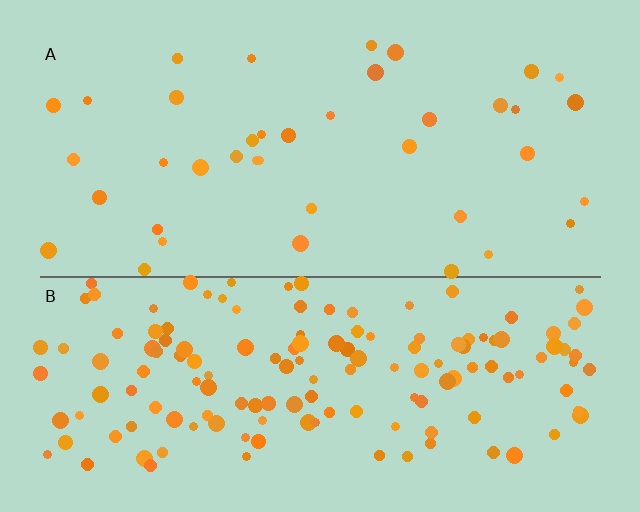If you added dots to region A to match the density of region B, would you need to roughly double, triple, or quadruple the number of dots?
Approximately quadruple.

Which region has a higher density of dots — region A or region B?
B (the bottom).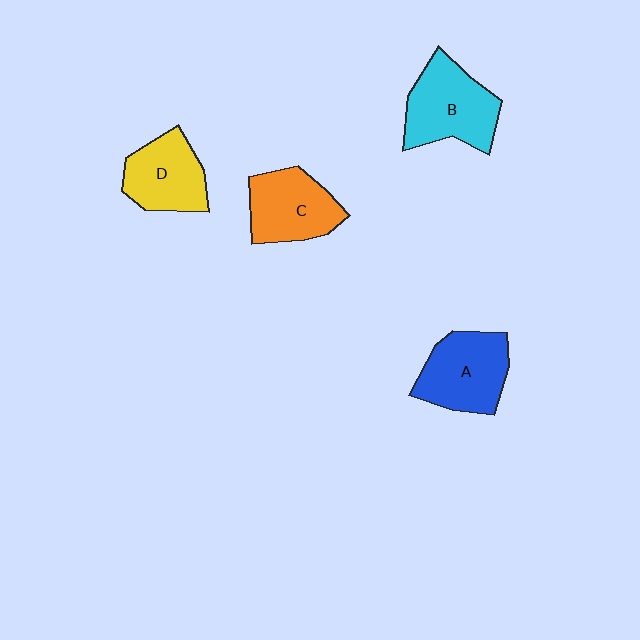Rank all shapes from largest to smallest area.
From largest to smallest: B (cyan), A (blue), C (orange), D (yellow).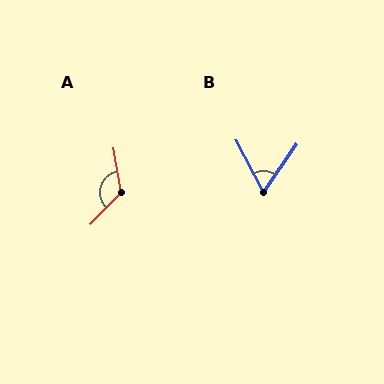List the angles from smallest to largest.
B (63°), A (127°).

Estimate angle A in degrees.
Approximately 127 degrees.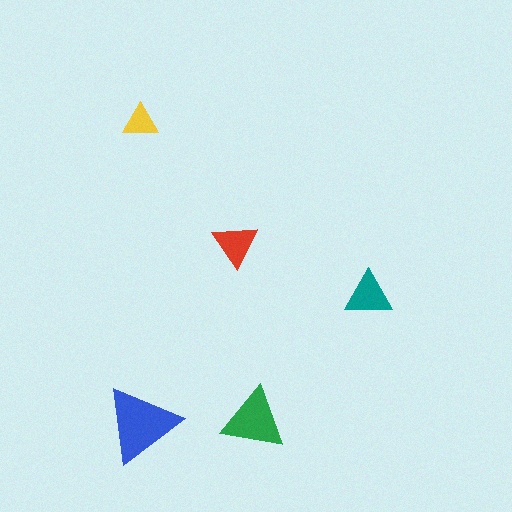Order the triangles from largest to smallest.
the blue one, the green one, the teal one, the red one, the yellow one.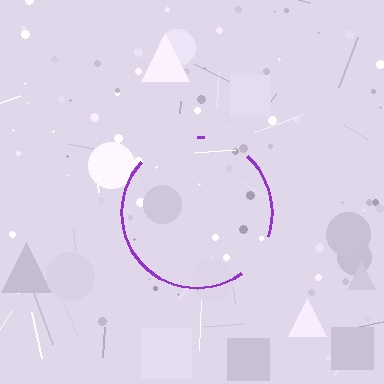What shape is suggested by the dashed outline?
The dashed outline suggests a circle.